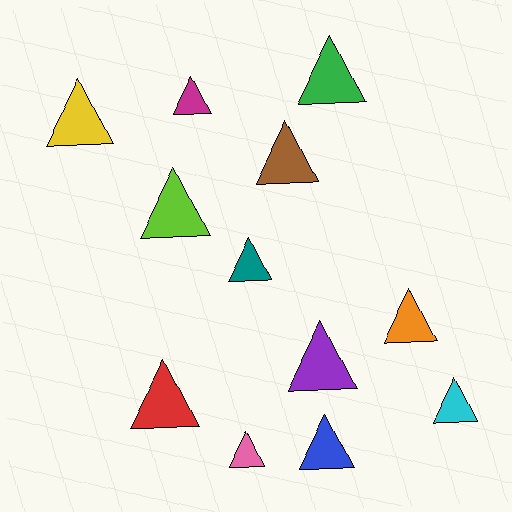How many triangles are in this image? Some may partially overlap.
There are 12 triangles.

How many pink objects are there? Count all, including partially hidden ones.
There is 1 pink object.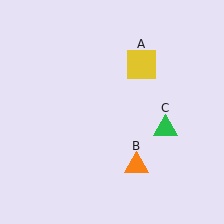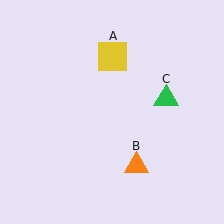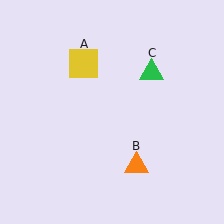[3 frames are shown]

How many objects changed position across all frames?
2 objects changed position: yellow square (object A), green triangle (object C).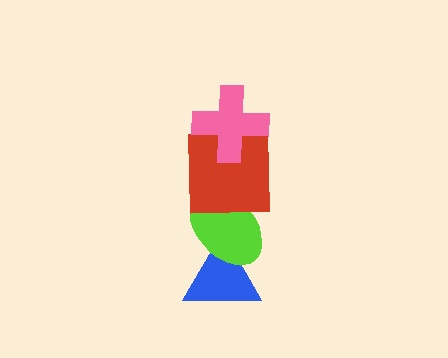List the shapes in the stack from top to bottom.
From top to bottom: the pink cross, the red square, the lime ellipse, the blue triangle.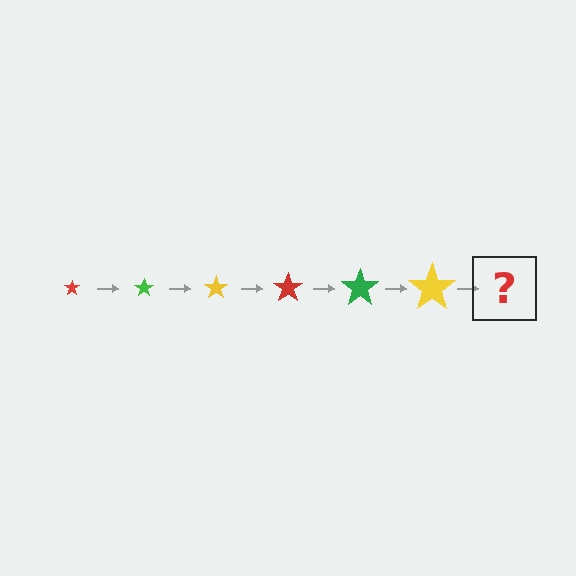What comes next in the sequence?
The next element should be a red star, larger than the previous one.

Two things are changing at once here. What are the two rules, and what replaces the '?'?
The two rules are that the star grows larger each step and the color cycles through red, green, and yellow. The '?' should be a red star, larger than the previous one.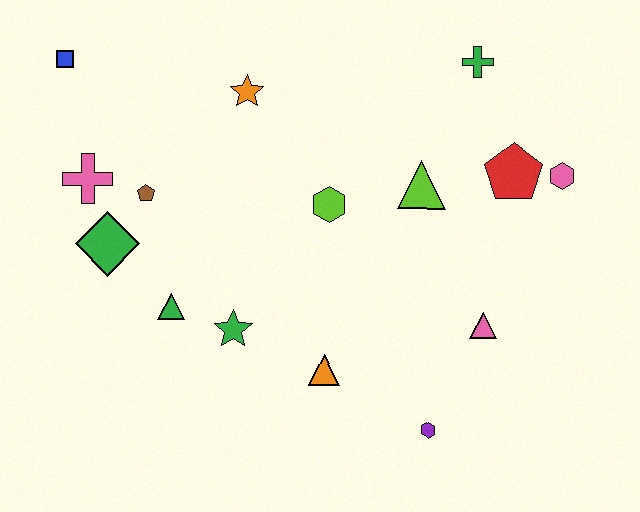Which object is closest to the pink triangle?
The purple hexagon is closest to the pink triangle.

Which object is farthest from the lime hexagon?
The blue square is farthest from the lime hexagon.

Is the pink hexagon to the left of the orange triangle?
No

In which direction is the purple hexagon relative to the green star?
The purple hexagon is to the right of the green star.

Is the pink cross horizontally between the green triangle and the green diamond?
No